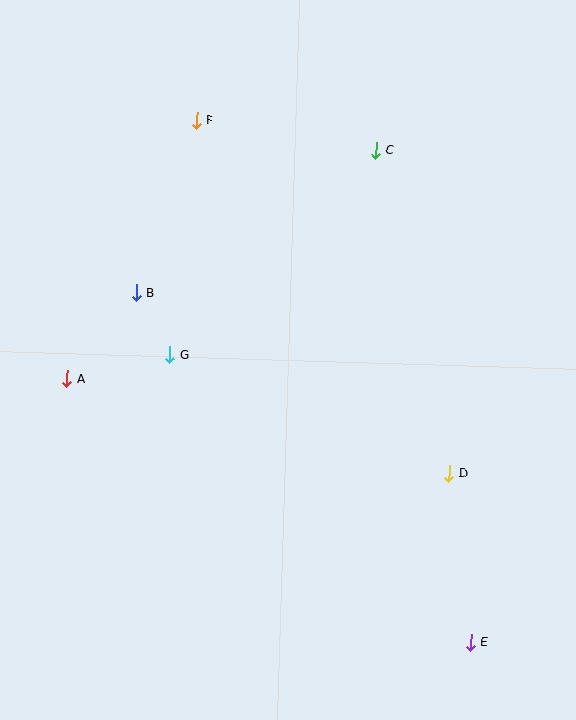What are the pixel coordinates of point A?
Point A is at (67, 379).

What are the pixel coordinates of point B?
Point B is at (136, 293).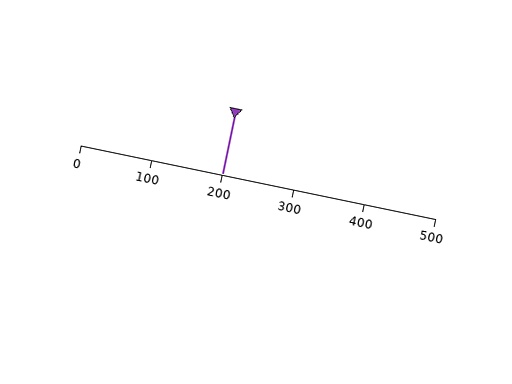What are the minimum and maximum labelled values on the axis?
The axis runs from 0 to 500.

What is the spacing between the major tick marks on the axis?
The major ticks are spaced 100 apart.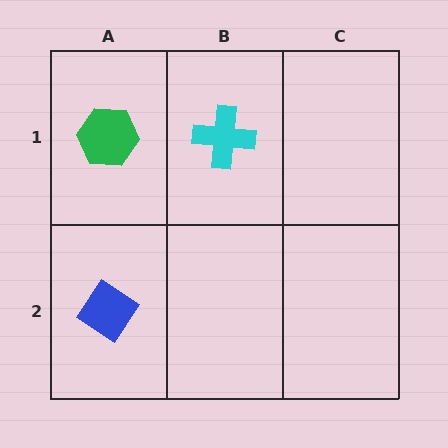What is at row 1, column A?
A green hexagon.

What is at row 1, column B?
A cyan cross.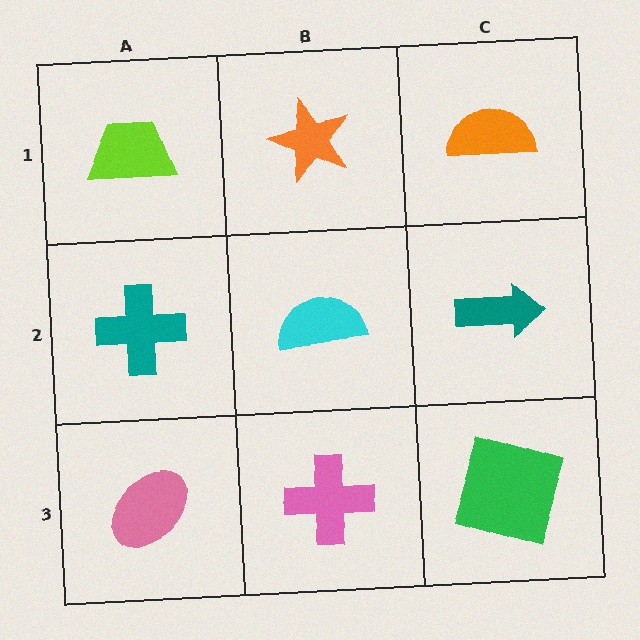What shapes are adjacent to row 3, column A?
A teal cross (row 2, column A), a pink cross (row 3, column B).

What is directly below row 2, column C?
A green square.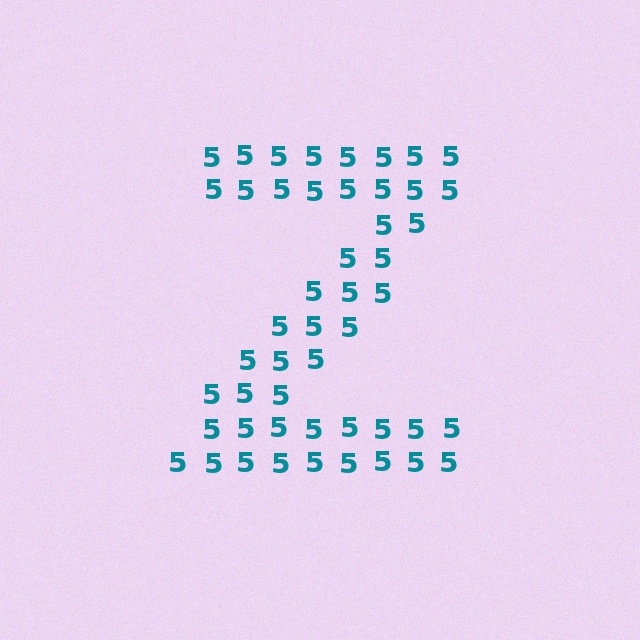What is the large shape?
The large shape is the letter Z.